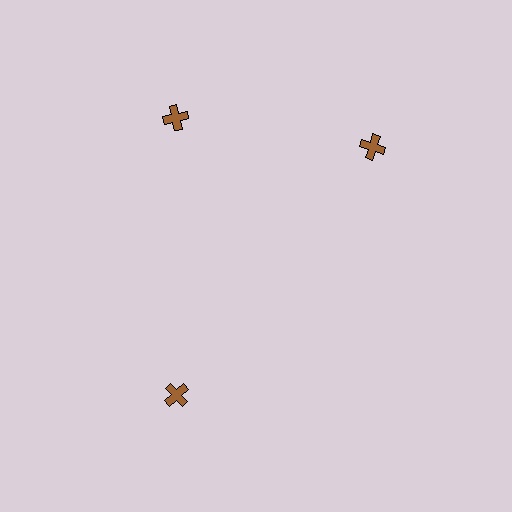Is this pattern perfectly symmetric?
No. The 3 brown crosses are arranged in a ring, but one element near the 3 o'clock position is rotated out of alignment along the ring, breaking the 3-fold rotational symmetry.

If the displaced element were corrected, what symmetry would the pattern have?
It would have 3-fold rotational symmetry — the pattern would map onto itself every 120 degrees.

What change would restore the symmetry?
The symmetry would be restored by rotating it back into even spacing with its neighbors so that all 3 crosses sit at equal angles and equal distance from the center.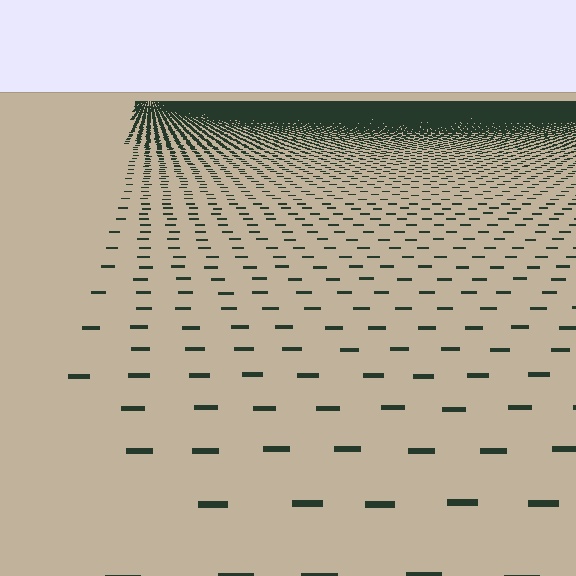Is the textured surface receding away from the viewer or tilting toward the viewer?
The surface is receding away from the viewer. Texture elements get smaller and denser toward the top.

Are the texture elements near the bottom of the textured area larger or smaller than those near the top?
Larger. Near the bottom, elements are closer to the viewer and appear at a bigger on-screen size.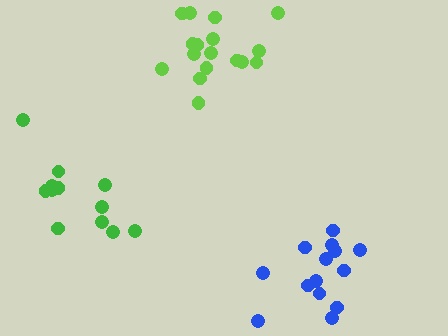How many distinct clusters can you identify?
There are 3 distinct clusters.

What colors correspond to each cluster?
The clusters are colored: blue, green, lime.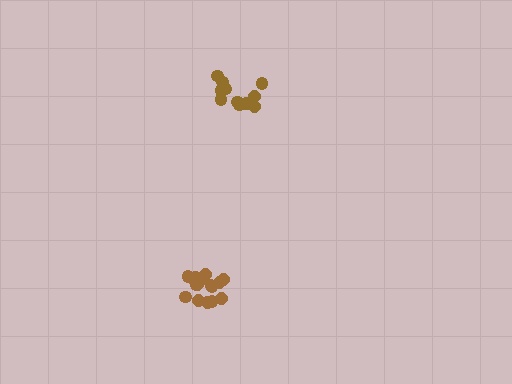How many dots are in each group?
Group 1: 12 dots, Group 2: 16 dots (28 total).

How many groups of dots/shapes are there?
There are 2 groups.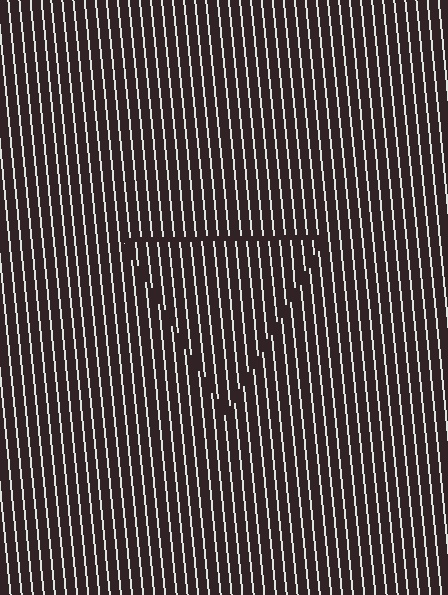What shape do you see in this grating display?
An illusory triangle. The interior of the shape contains the same grating, shifted by half a period — the contour is defined by the phase discontinuity where line-ends from the inner and outer gratings abut.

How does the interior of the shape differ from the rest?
The interior of the shape contains the same grating, shifted by half a period — the contour is defined by the phase discontinuity where line-ends from the inner and outer gratings abut.